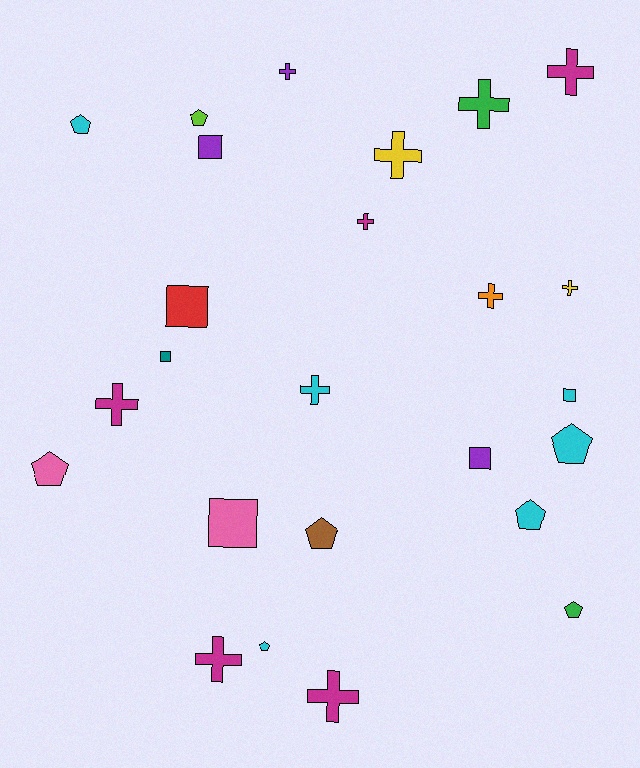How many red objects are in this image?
There is 1 red object.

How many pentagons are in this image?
There are 8 pentagons.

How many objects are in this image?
There are 25 objects.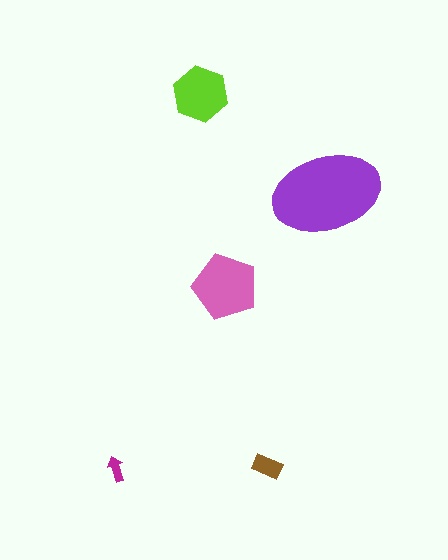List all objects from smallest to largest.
The magenta arrow, the brown rectangle, the lime hexagon, the pink pentagon, the purple ellipse.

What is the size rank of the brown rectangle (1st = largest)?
4th.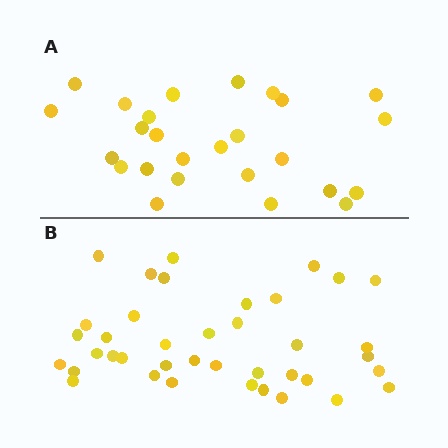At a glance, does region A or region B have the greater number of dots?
Region B (the bottom region) has more dots.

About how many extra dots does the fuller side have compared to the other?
Region B has approximately 15 more dots than region A.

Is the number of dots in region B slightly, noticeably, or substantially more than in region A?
Region B has substantially more. The ratio is roughly 1.5 to 1.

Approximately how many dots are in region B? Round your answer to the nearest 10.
About 40 dots. (The exact count is 39, which rounds to 40.)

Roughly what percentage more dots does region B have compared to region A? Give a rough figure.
About 50% more.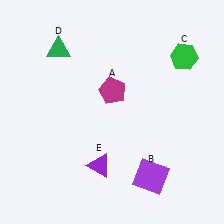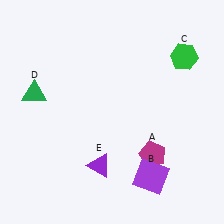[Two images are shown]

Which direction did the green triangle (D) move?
The green triangle (D) moved down.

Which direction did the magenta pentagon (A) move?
The magenta pentagon (A) moved down.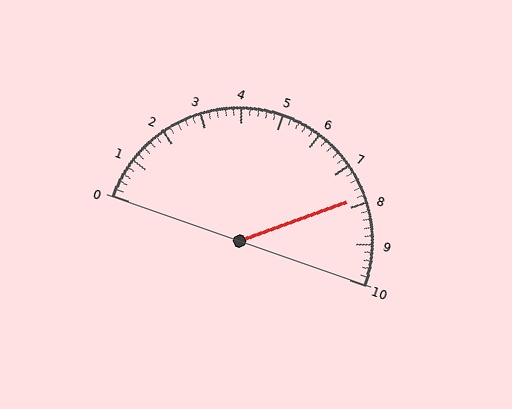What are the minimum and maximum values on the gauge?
The gauge ranges from 0 to 10.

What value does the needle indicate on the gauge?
The needle indicates approximately 7.8.